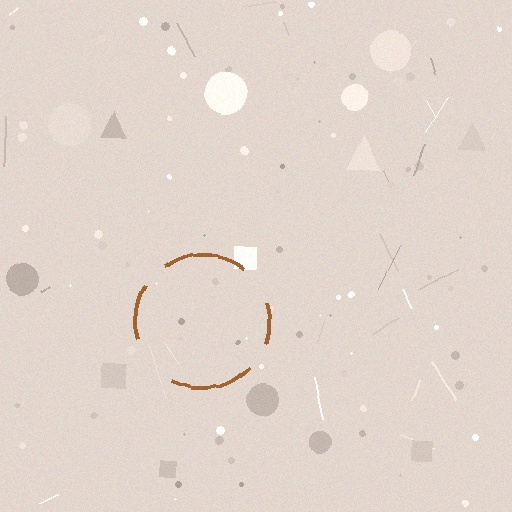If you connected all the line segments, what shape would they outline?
They would outline a circle.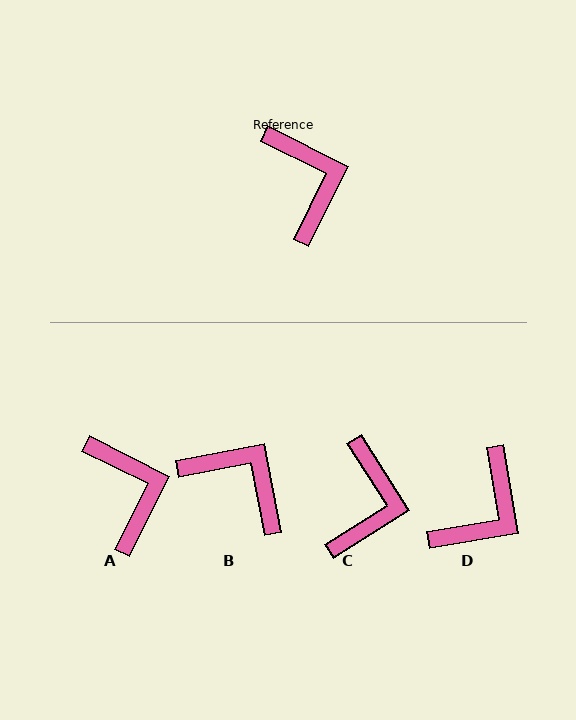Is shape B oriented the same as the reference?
No, it is off by about 37 degrees.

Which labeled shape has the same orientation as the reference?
A.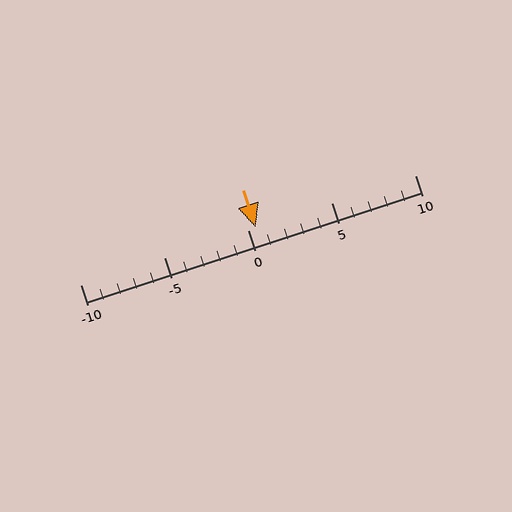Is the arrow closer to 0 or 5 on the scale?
The arrow is closer to 0.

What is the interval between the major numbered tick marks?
The major tick marks are spaced 5 units apart.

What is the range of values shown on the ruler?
The ruler shows values from -10 to 10.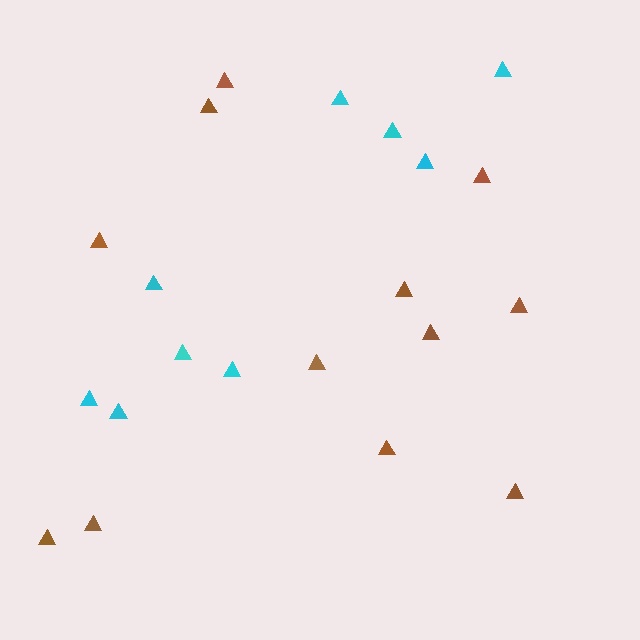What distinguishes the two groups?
There are 2 groups: one group of cyan triangles (9) and one group of brown triangles (12).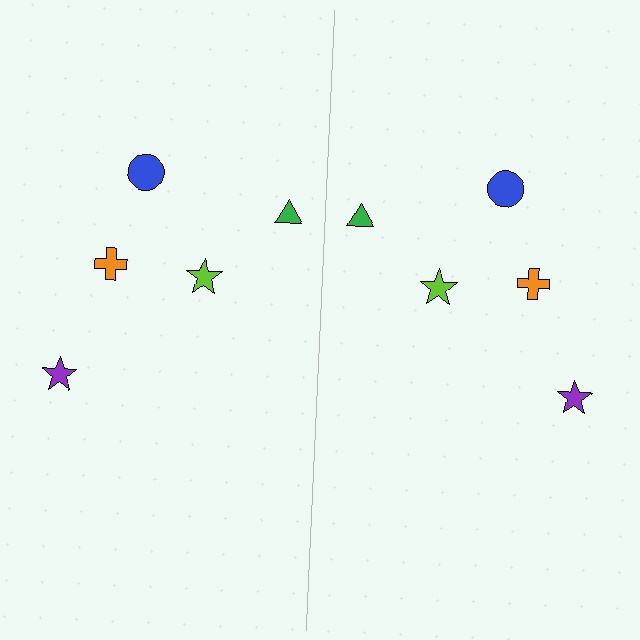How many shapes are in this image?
There are 10 shapes in this image.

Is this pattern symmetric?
Yes, this pattern has bilateral (reflection) symmetry.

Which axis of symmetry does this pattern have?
The pattern has a vertical axis of symmetry running through the center of the image.